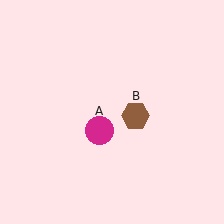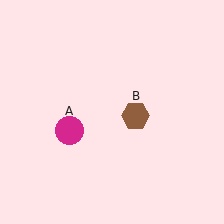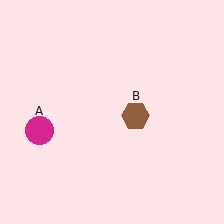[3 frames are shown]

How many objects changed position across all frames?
1 object changed position: magenta circle (object A).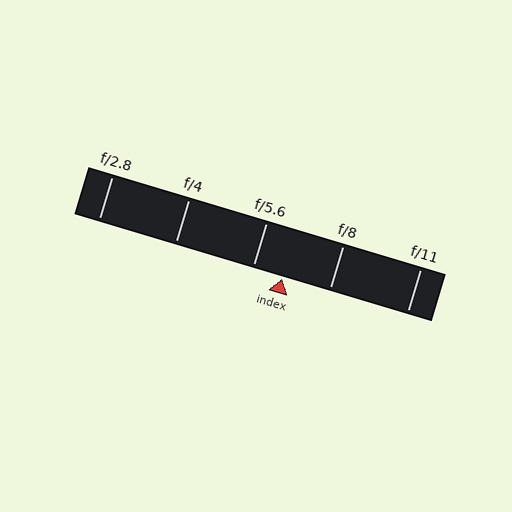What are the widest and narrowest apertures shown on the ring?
The widest aperture shown is f/2.8 and the narrowest is f/11.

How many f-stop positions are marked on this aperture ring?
There are 5 f-stop positions marked.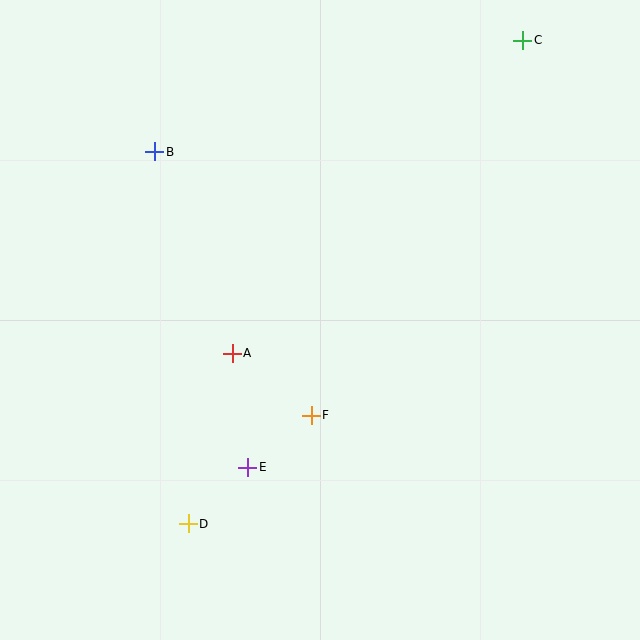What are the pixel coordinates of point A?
Point A is at (232, 353).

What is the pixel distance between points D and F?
The distance between D and F is 164 pixels.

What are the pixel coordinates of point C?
Point C is at (523, 40).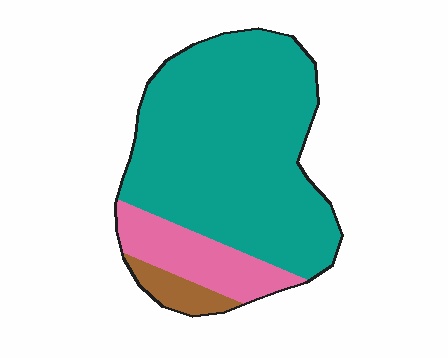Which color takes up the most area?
Teal, at roughly 75%.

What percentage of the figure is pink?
Pink covers about 15% of the figure.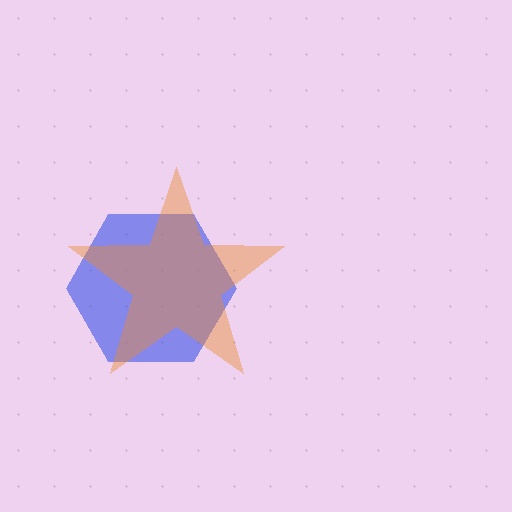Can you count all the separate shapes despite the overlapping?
Yes, there are 2 separate shapes.